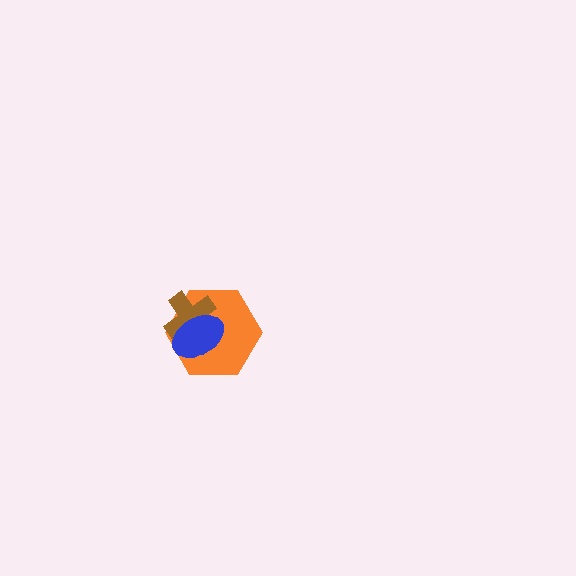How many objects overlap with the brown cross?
2 objects overlap with the brown cross.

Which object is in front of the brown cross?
The blue ellipse is in front of the brown cross.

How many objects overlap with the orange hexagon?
2 objects overlap with the orange hexagon.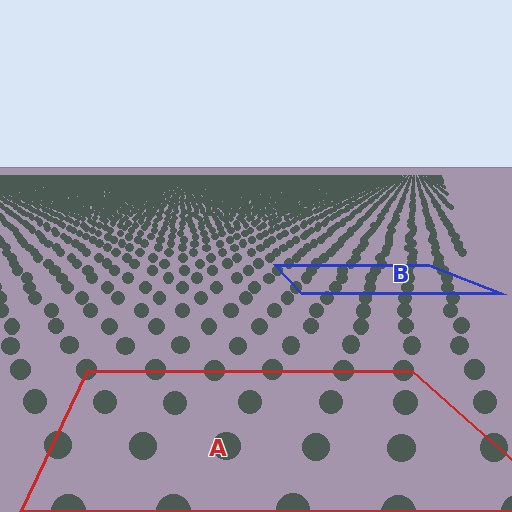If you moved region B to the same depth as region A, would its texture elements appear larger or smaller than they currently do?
They would appear larger. At a closer depth, the same texture elements are projected at a bigger on-screen size.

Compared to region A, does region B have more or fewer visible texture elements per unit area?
Region B has more texture elements per unit area — they are packed more densely because it is farther away.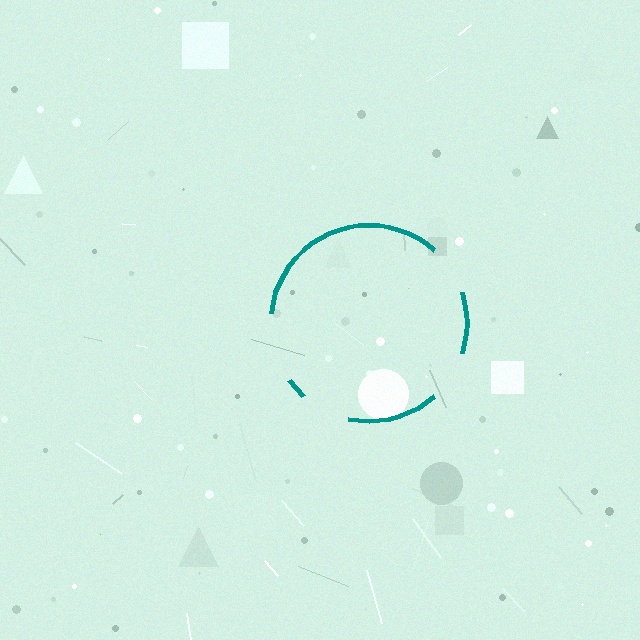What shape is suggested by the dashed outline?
The dashed outline suggests a circle.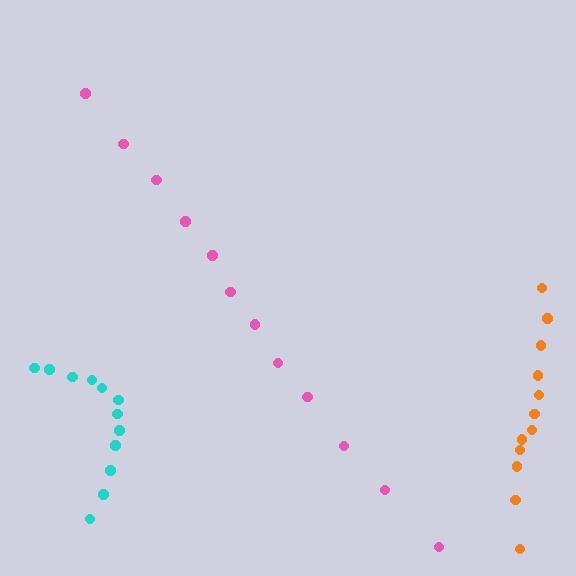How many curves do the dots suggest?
There are 3 distinct paths.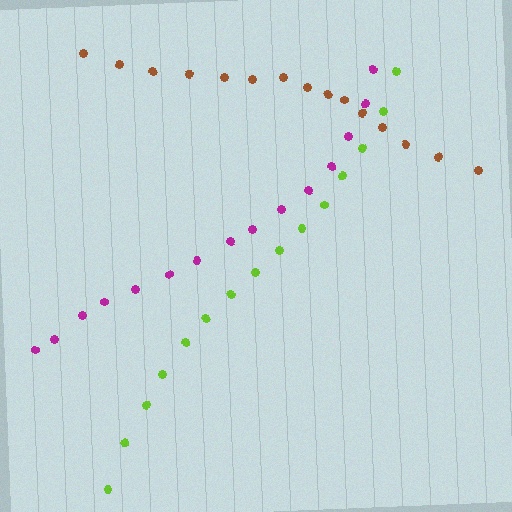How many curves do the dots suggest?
There are 3 distinct paths.